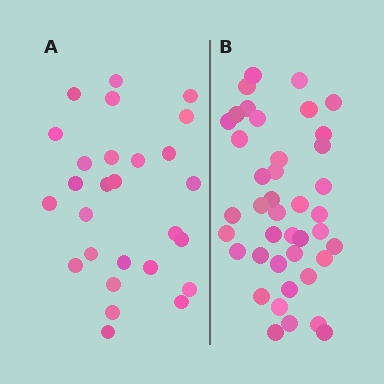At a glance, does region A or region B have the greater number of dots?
Region B (the right region) has more dots.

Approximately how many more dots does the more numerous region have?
Region B has approximately 15 more dots than region A.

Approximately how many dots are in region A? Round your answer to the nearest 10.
About 30 dots. (The exact count is 27, which rounds to 30.)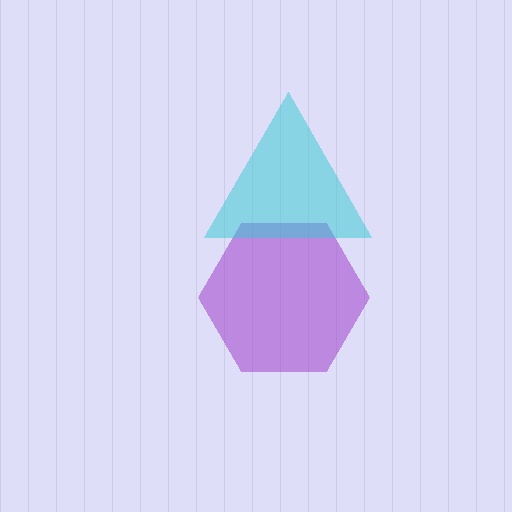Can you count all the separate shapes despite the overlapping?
Yes, there are 2 separate shapes.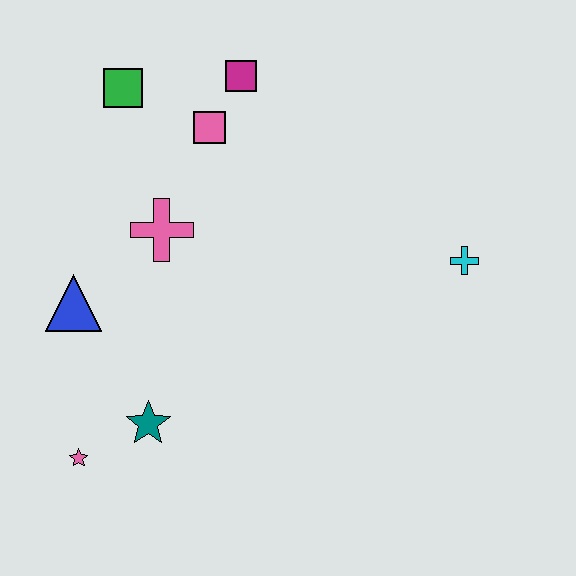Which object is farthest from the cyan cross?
The pink star is farthest from the cyan cross.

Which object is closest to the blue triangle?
The pink cross is closest to the blue triangle.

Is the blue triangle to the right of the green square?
No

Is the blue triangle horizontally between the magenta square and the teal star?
No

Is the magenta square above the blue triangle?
Yes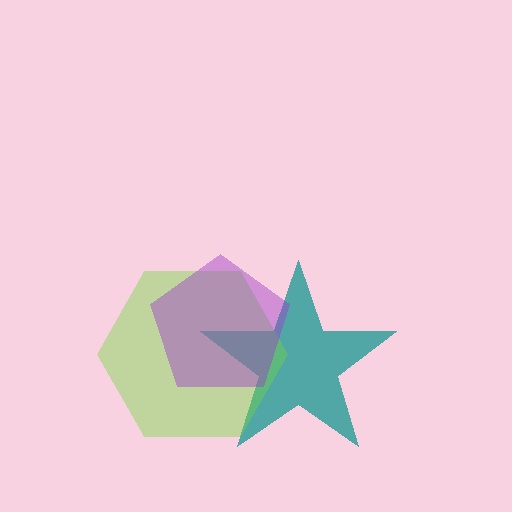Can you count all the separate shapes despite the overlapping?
Yes, there are 3 separate shapes.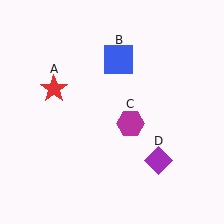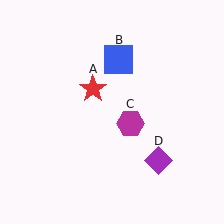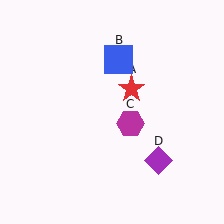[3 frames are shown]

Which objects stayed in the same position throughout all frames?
Blue square (object B) and magenta hexagon (object C) and purple diamond (object D) remained stationary.